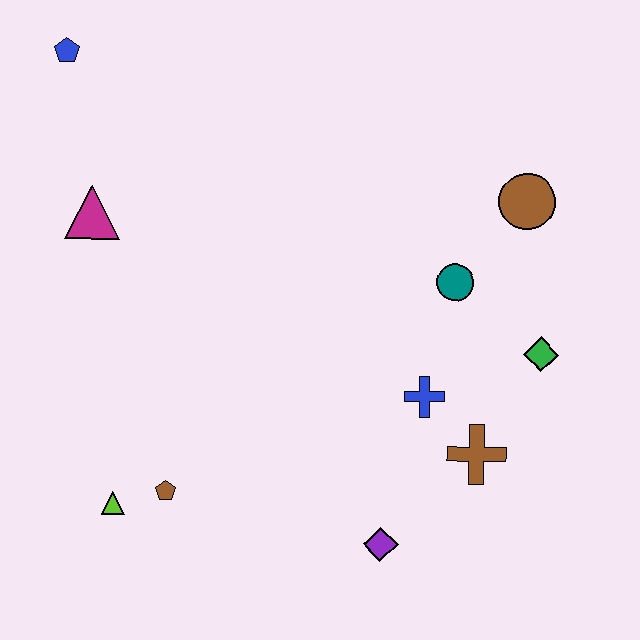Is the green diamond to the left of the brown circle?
No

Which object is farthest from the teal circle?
The blue pentagon is farthest from the teal circle.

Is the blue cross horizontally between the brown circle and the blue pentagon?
Yes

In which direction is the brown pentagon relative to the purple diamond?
The brown pentagon is to the left of the purple diamond.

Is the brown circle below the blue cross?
No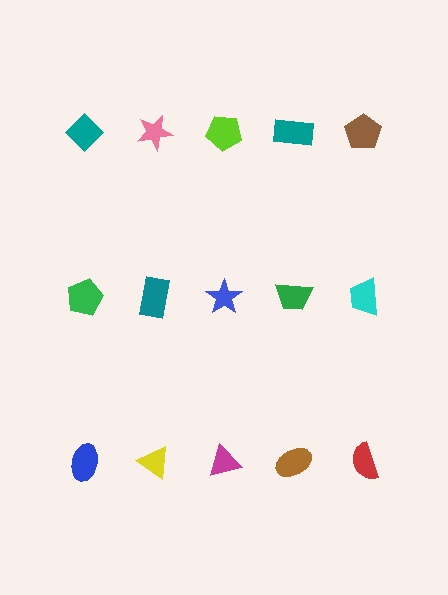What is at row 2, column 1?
A green pentagon.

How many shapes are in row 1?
5 shapes.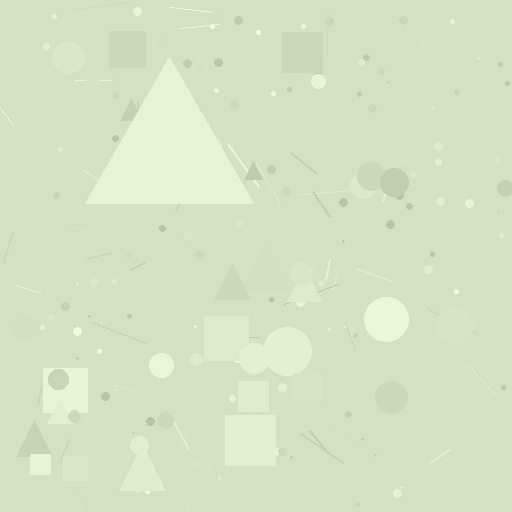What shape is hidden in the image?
A triangle is hidden in the image.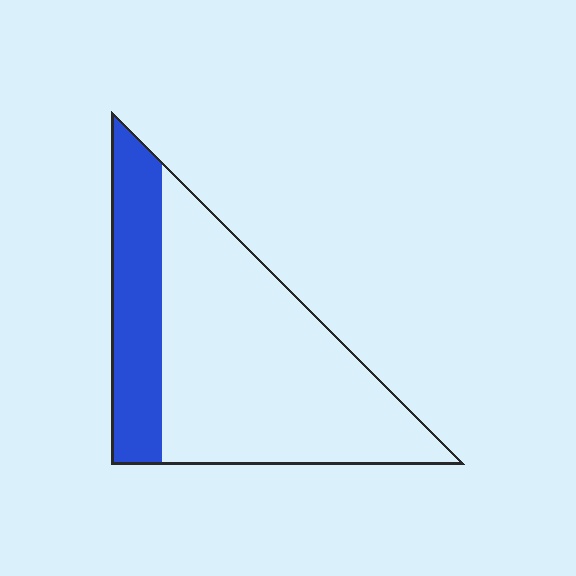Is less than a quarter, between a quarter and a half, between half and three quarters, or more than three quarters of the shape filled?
Between a quarter and a half.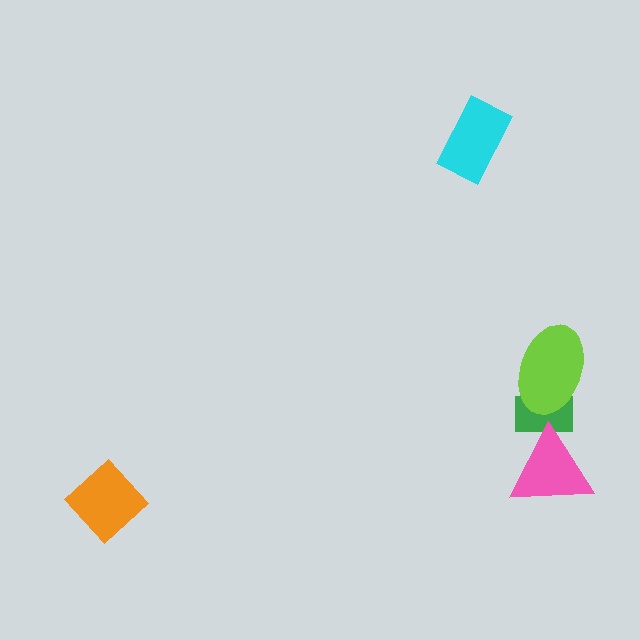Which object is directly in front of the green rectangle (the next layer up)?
The lime ellipse is directly in front of the green rectangle.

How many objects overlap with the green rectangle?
2 objects overlap with the green rectangle.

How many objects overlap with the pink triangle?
1 object overlaps with the pink triangle.